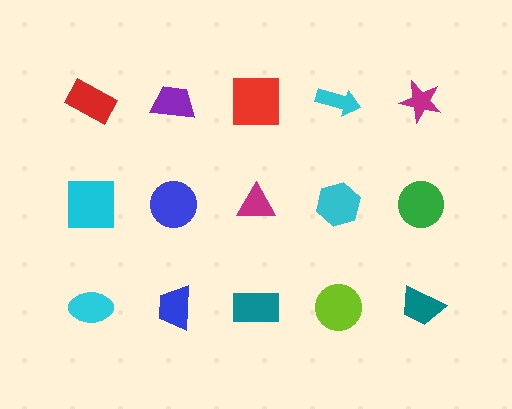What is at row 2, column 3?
A magenta triangle.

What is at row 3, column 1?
A cyan ellipse.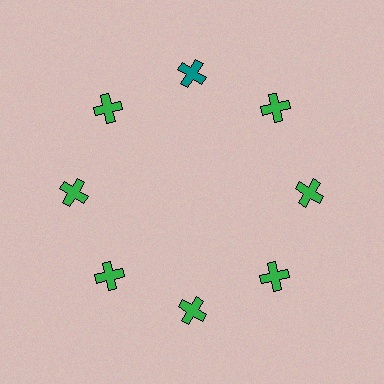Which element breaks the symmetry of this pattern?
The teal cross at roughly the 12 o'clock position breaks the symmetry. All other shapes are green crosses.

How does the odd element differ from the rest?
It has a different color: teal instead of green.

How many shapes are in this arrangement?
There are 8 shapes arranged in a ring pattern.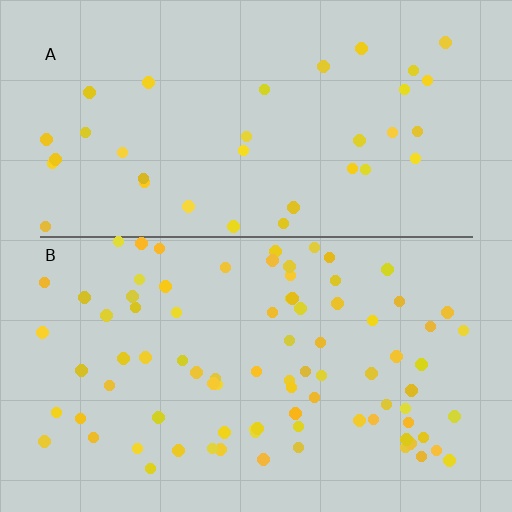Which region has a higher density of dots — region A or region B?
B (the bottom).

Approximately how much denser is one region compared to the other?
Approximately 2.4× — region B over region A.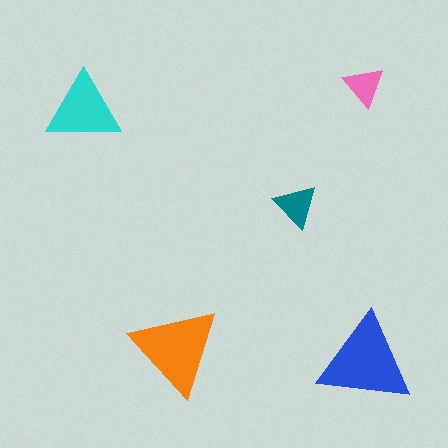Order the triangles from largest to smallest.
the blue one, the orange one, the cyan one, the teal one, the pink one.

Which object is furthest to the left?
The cyan triangle is leftmost.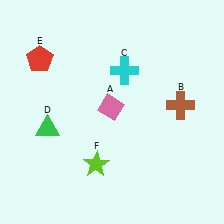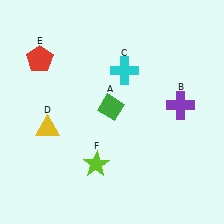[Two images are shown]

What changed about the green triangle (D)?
In Image 1, D is green. In Image 2, it changed to yellow.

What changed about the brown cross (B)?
In Image 1, B is brown. In Image 2, it changed to purple.